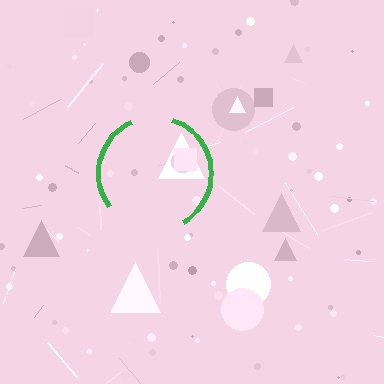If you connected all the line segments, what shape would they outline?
They would outline a circle.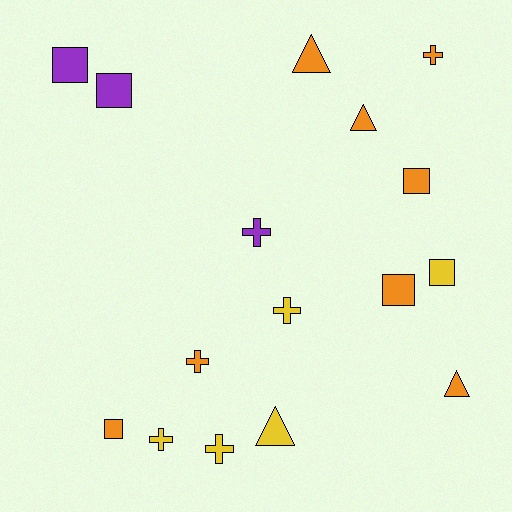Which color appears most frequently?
Orange, with 8 objects.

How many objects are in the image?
There are 16 objects.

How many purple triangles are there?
There are no purple triangles.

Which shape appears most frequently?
Cross, with 6 objects.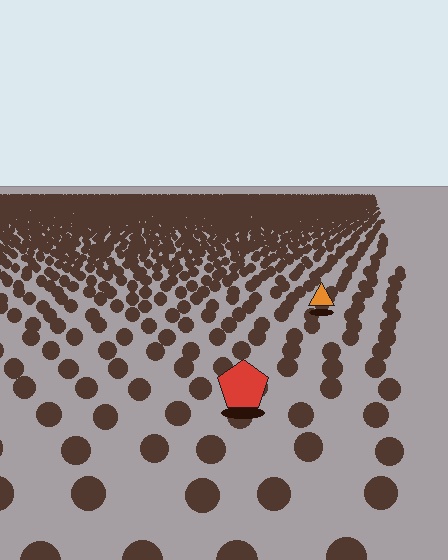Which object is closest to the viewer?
The red pentagon is closest. The texture marks near it are larger and more spread out.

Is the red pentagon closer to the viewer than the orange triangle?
Yes. The red pentagon is closer — you can tell from the texture gradient: the ground texture is coarser near it.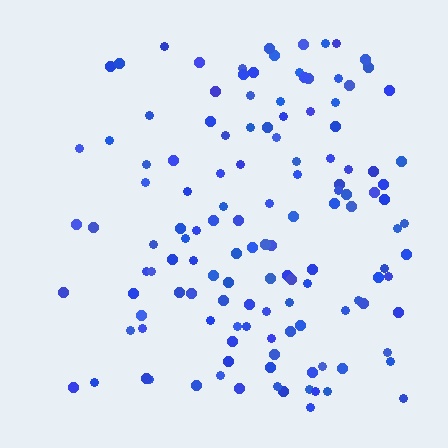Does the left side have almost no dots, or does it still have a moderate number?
Still a moderate number, just noticeably fewer than the right.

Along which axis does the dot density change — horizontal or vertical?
Horizontal.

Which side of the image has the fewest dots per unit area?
The left.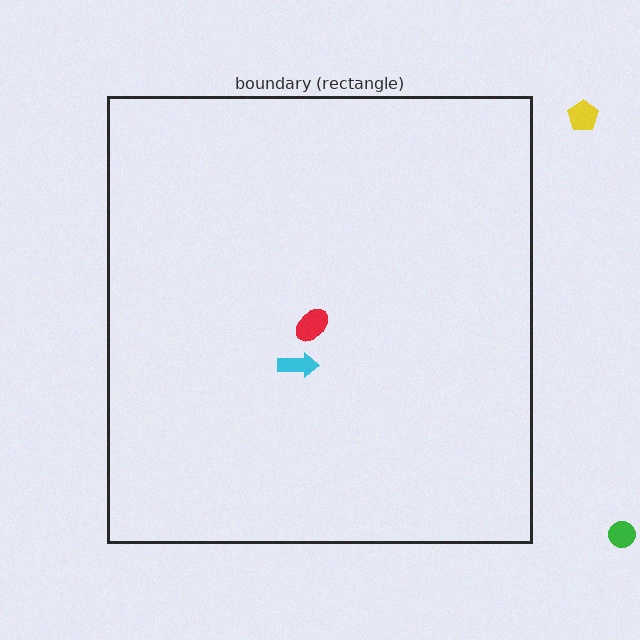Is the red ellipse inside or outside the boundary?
Inside.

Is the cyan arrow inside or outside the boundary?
Inside.